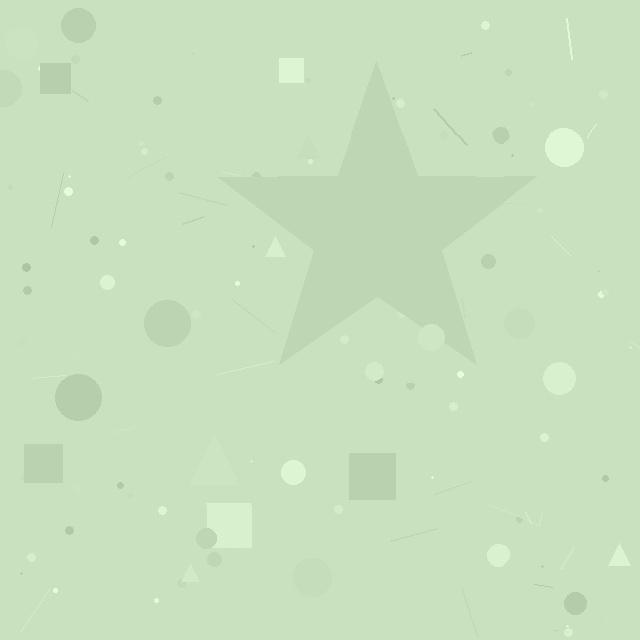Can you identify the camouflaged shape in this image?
The camouflaged shape is a star.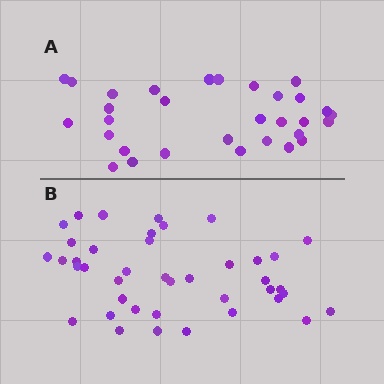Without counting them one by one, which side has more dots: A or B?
Region B (the bottom region) has more dots.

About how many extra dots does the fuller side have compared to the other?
Region B has roughly 10 or so more dots than region A.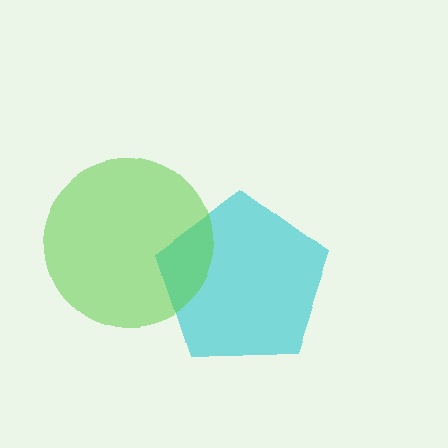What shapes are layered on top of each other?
The layered shapes are: a cyan pentagon, a lime circle.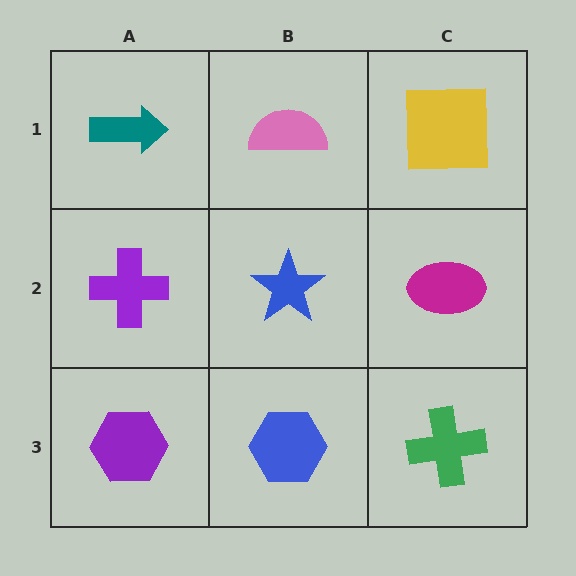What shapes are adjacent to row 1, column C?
A magenta ellipse (row 2, column C), a pink semicircle (row 1, column B).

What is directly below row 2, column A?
A purple hexagon.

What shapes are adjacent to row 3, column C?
A magenta ellipse (row 2, column C), a blue hexagon (row 3, column B).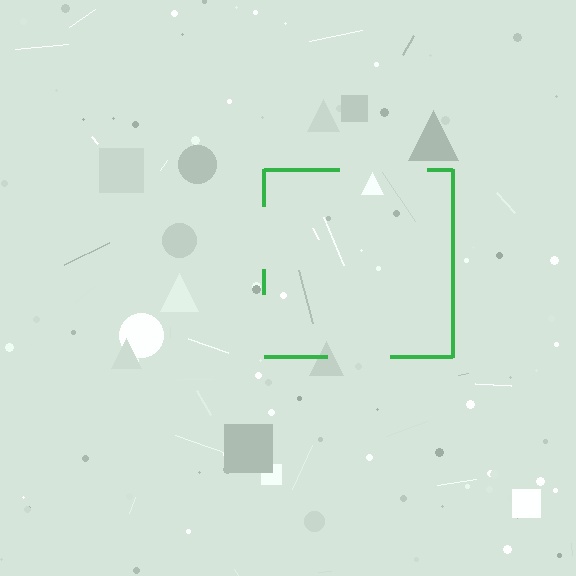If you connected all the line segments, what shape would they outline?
They would outline a square.